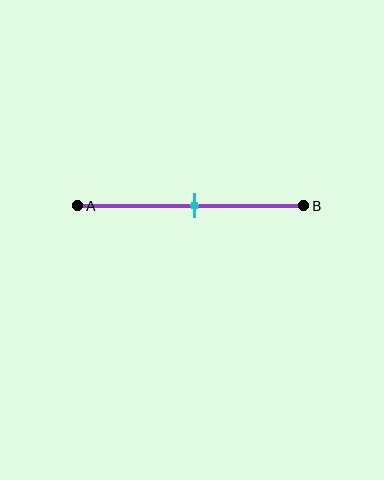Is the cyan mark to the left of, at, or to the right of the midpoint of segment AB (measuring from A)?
The cyan mark is approximately at the midpoint of segment AB.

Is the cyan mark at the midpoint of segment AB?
Yes, the mark is approximately at the midpoint.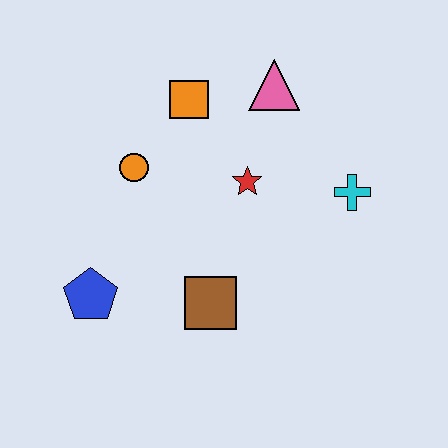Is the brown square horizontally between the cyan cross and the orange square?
Yes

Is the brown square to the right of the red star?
No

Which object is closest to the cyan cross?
The red star is closest to the cyan cross.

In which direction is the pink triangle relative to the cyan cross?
The pink triangle is above the cyan cross.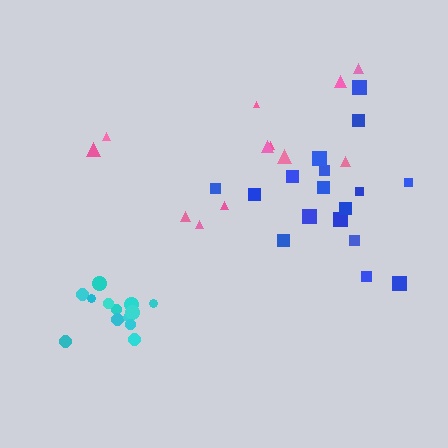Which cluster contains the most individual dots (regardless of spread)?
Blue (17).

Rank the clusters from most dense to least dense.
cyan, blue, pink.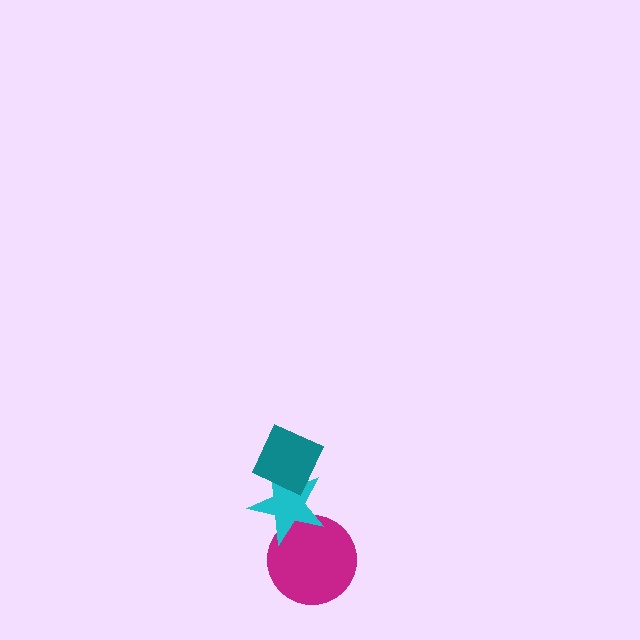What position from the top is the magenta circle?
The magenta circle is 3rd from the top.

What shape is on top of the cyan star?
The teal diamond is on top of the cyan star.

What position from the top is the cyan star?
The cyan star is 2nd from the top.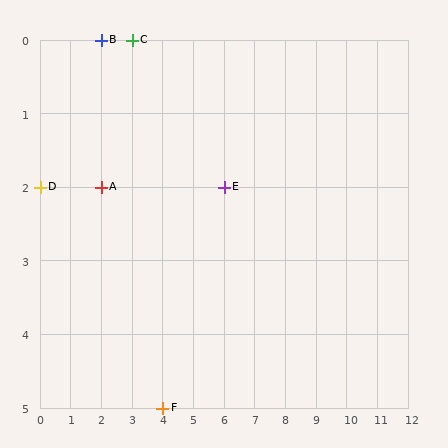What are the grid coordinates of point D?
Point D is at grid coordinates (0, 2).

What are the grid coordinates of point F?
Point F is at grid coordinates (4, 5).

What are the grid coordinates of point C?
Point C is at grid coordinates (3, 0).